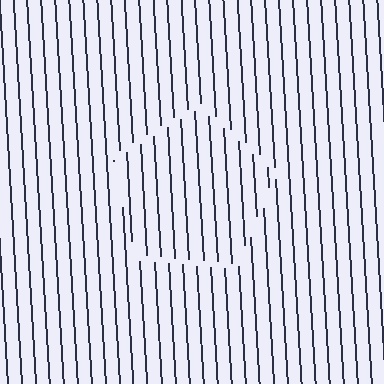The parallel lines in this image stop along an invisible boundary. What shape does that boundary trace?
An illusory pentagon. The interior of the shape contains the same grating, shifted by half a period — the contour is defined by the phase discontinuity where line-ends from the inner and outer gratings abut.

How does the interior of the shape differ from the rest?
The interior of the shape contains the same grating, shifted by half a period — the contour is defined by the phase discontinuity where line-ends from the inner and outer gratings abut.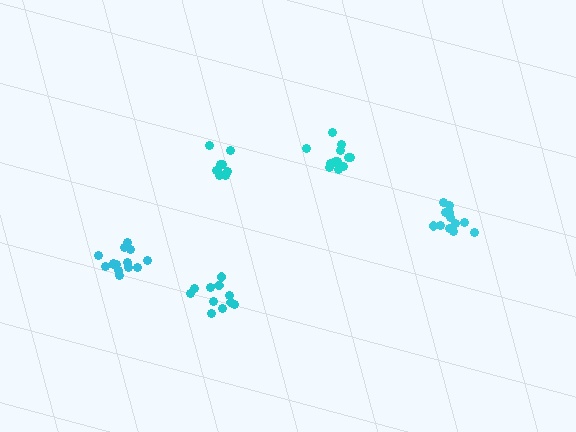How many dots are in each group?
Group 1: 12 dots, Group 2: 11 dots, Group 3: 13 dots, Group 4: 9 dots, Group 5: 14 dots (59 total).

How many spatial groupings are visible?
There are 5 spatial groupings.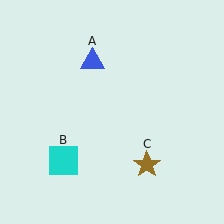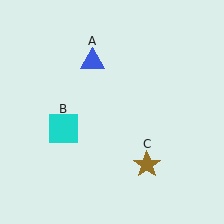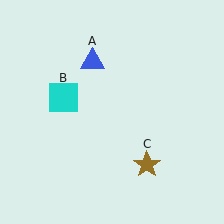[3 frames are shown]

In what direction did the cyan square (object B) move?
The cyan square (object B) moved up.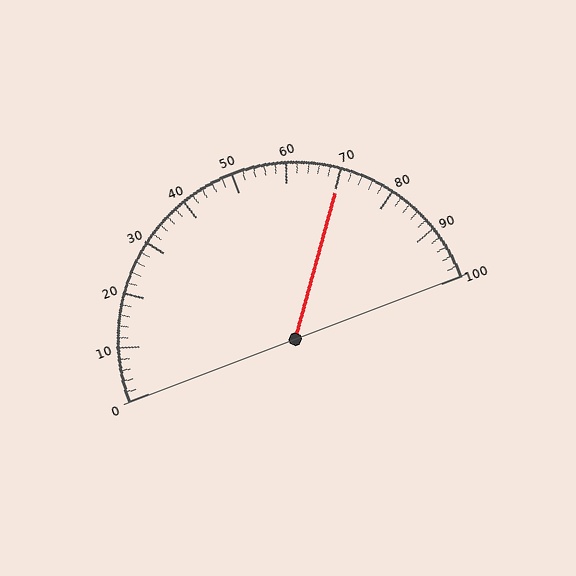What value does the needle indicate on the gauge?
The needle indicates approximately 70.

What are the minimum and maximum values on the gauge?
The gauge ranges from 0 to 100.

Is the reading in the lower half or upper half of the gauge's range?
The reading is in the upper half of the range (0 to 100).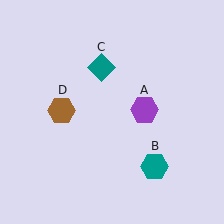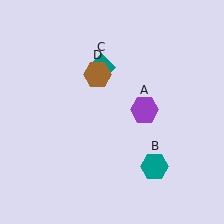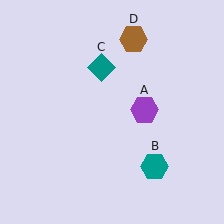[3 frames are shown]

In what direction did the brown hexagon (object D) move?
The brown hexagon (object D) moved up and to the right.